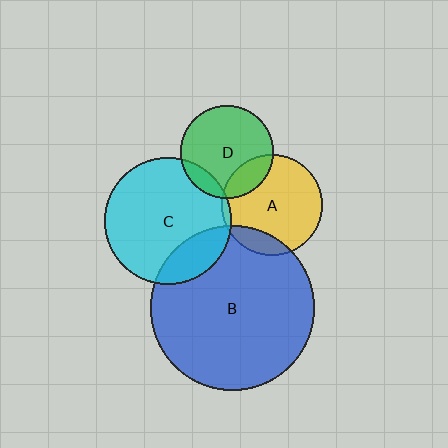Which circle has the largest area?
Circle B (blue).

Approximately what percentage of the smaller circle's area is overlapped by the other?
Approximately 5%.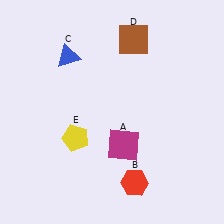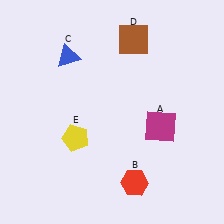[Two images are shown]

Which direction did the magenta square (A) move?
The magenta square (A) moved right.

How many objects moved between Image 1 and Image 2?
1 object moved between the two images.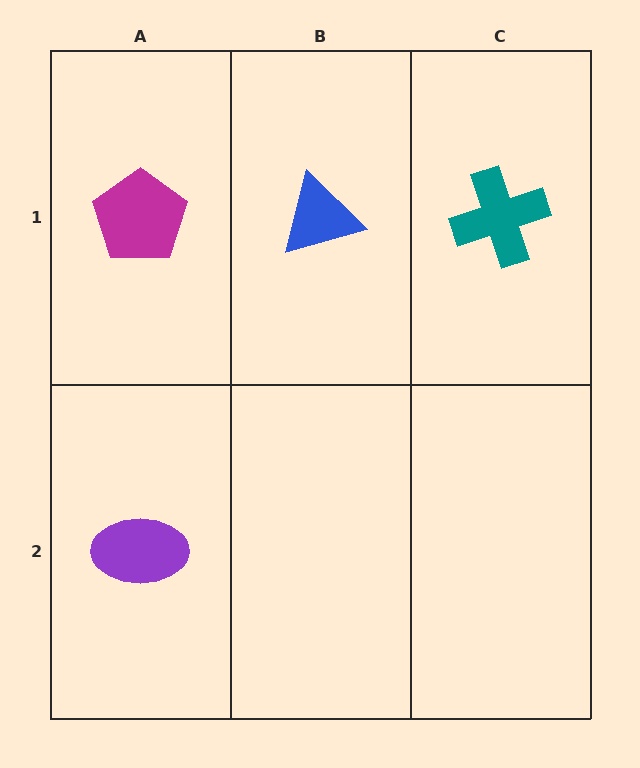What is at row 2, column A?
A purple ellipse.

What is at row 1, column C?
A teal cross.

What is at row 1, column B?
A blue triangle.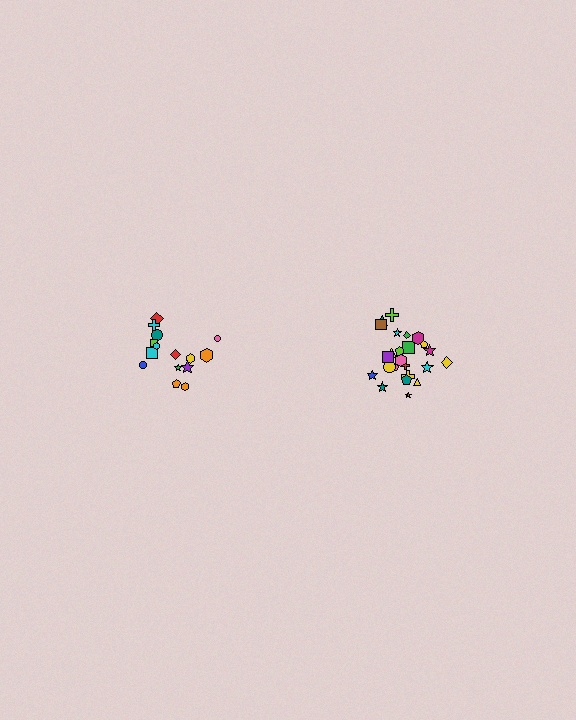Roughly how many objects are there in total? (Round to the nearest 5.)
Roughly 40 objects in total.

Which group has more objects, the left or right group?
The right group.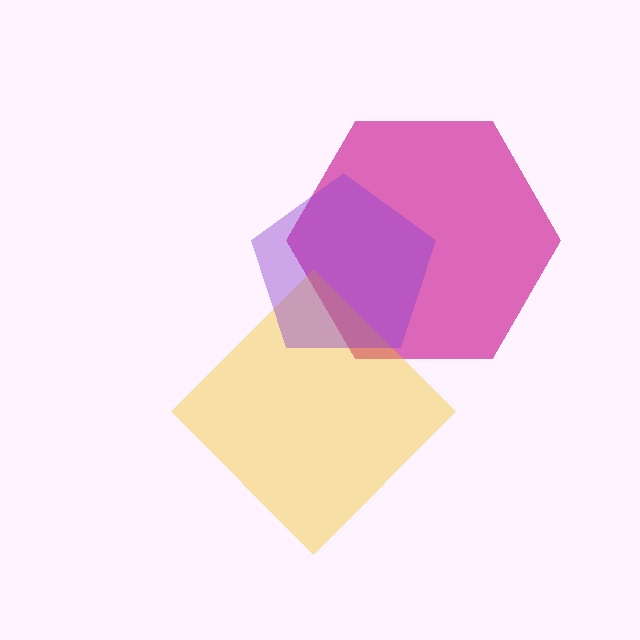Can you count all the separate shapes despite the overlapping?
Yes, there are 3 separate shapes.